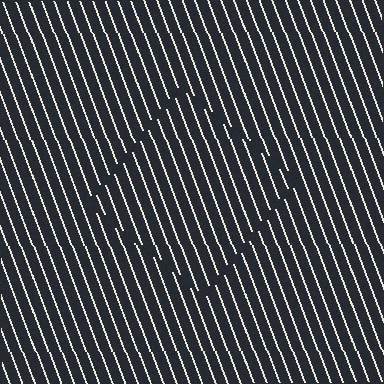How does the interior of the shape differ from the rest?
The interior of the shape contains the same grating, shifted by half a period — the contour is defined by the phase discontinuity where line-ends from the inner and outer gratings abut.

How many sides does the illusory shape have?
4 sides — the line-ends trace a square.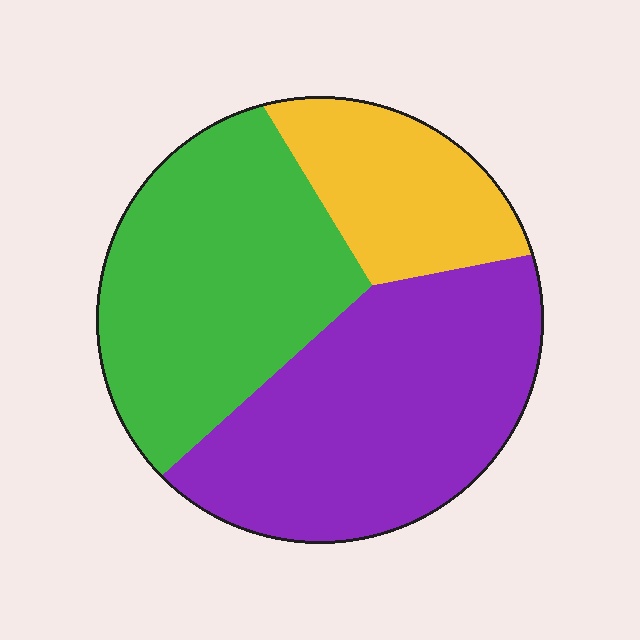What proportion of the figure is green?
Green takes up between a third and a half of the figure.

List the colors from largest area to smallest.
From largest to smallest: purple, green, yellow.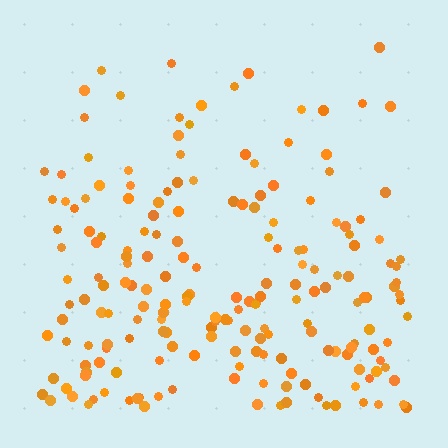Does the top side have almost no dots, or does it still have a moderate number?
Still a moderate number, just noticeably fewer than the bottom.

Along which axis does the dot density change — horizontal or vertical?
Vertical.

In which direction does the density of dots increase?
From top to bottom, with the bottom side densest.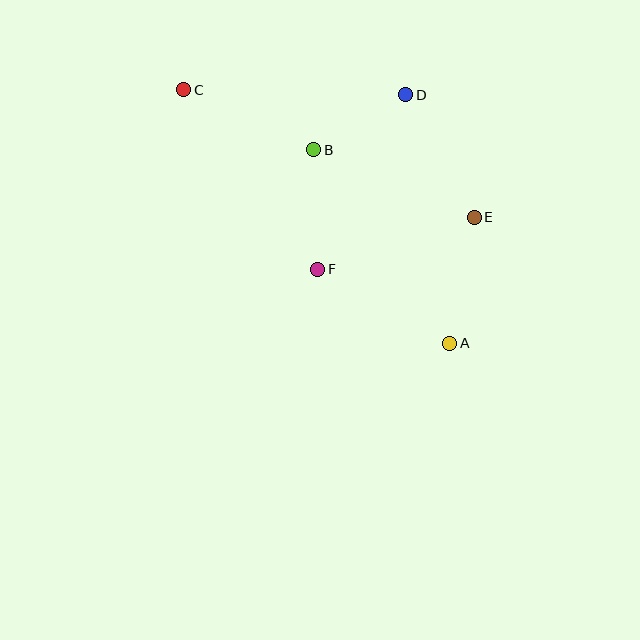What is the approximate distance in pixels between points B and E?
The distance between B and E is approximately 174 pixels.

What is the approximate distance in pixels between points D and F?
The distance between D and F is approximately 195 pixels.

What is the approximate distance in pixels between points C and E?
The distance between C and E is approximately 318 pixels.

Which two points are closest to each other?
Points B and D are closest to each other.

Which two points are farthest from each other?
Points A and C are farthest from each other.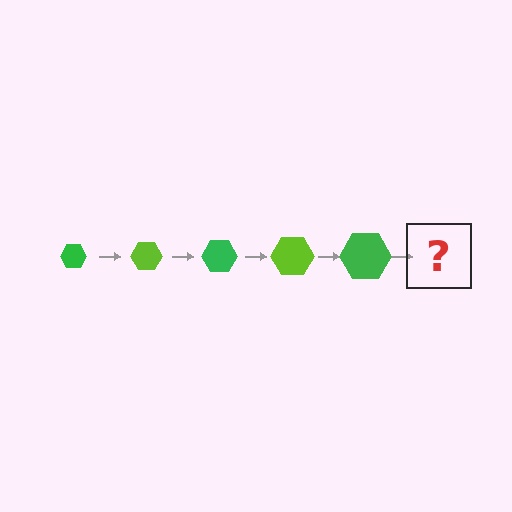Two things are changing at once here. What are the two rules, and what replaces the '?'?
The two rules are that the hexagon grows larger each step and the color cycles through green and lime. The '?' should be a lime hexagon, larger than the previous one.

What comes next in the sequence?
The next element should be a lime hexagon, larger than the previous one.